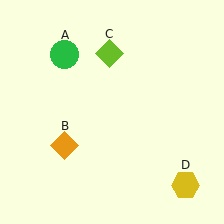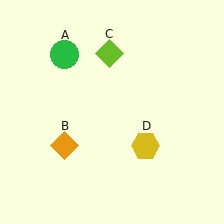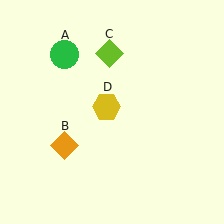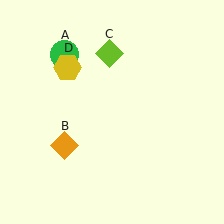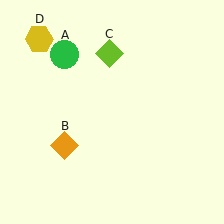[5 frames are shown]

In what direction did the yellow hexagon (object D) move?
The yellow hexagon (object D) moved up and to the left.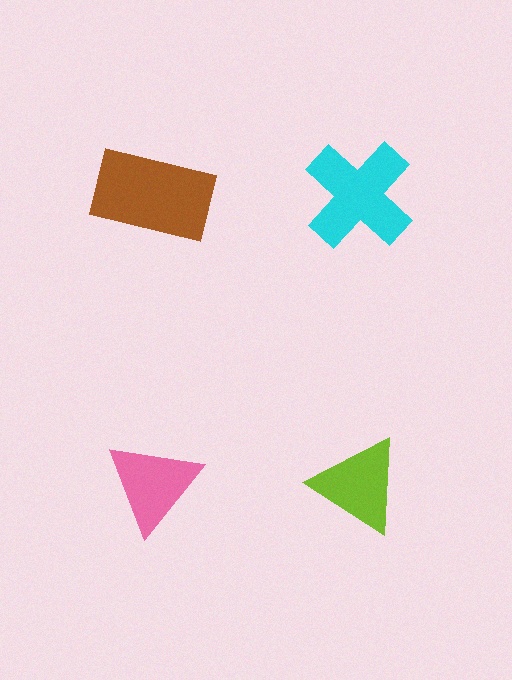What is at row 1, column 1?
A brown rectangle.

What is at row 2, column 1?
A pink triangle.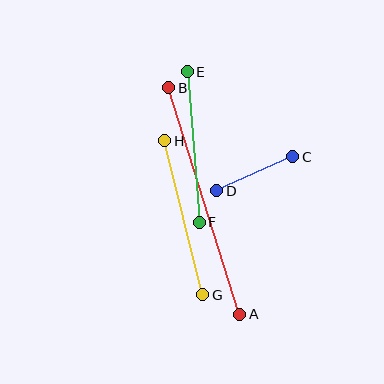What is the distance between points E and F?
The distance is approximately 151 pixels.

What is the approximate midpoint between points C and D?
The midpoint is at approximately (255, 174) pixels.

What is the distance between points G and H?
The distance is approximately 158 pixels.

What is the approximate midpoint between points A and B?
The midpoint is at approximately (204, 201) pixels.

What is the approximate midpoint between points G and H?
The midpoint is at approximately (184, 218) pixels.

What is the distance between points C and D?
The distance is approximately 83 pixels.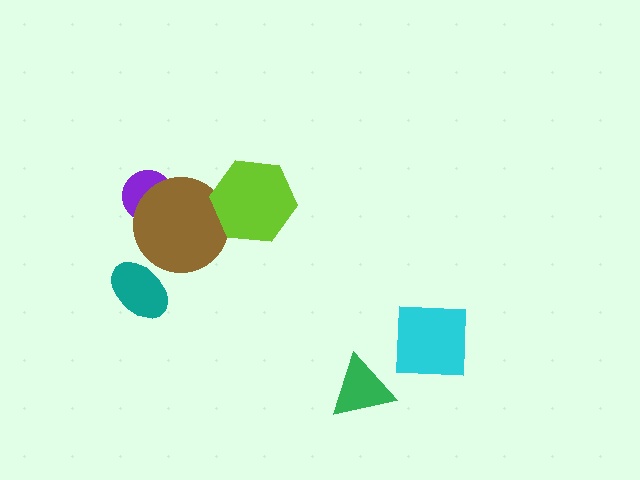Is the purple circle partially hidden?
Yes, it is partially covered by another shape.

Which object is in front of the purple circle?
The brown circle is in front of the purple circle.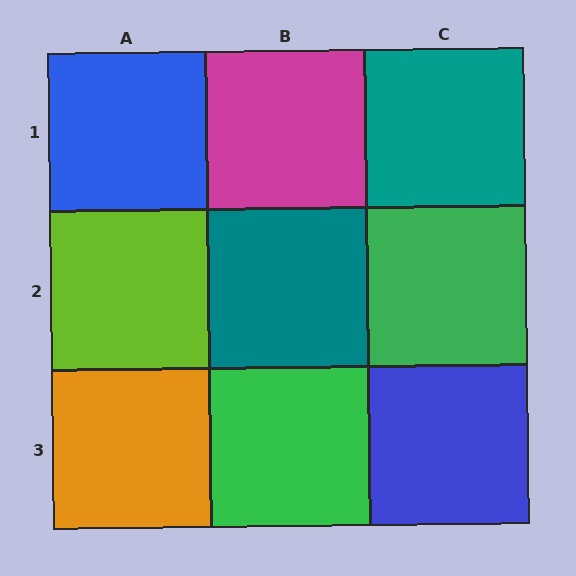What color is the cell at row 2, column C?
Green.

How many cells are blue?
2 cells are blue.